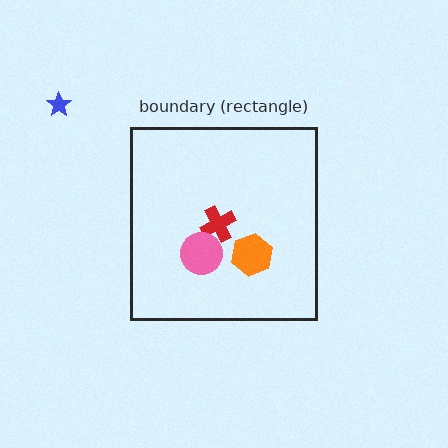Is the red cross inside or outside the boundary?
Inside.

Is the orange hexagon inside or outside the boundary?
Inside.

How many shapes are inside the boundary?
3 inside, 1 outside.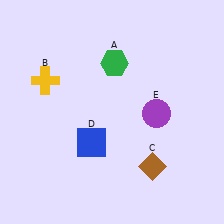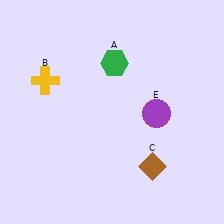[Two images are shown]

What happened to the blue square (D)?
The blue square (D) was removed in Image 2. It was in the bottom-left area of Image 1.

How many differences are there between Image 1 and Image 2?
There is 1 difference between the two images.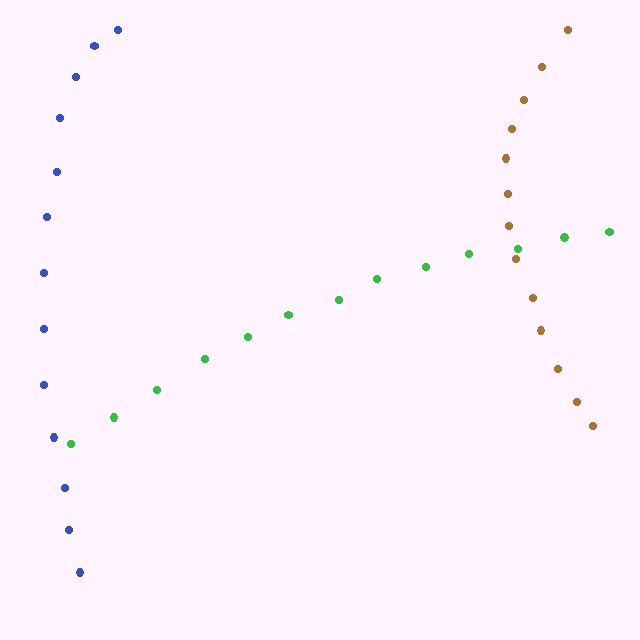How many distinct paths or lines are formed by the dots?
There are 3 distinct paths.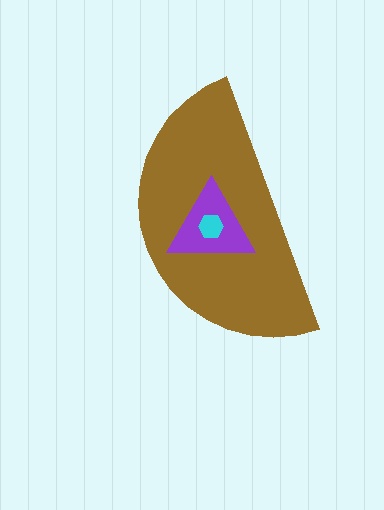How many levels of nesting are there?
3.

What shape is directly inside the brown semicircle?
The purple triangle.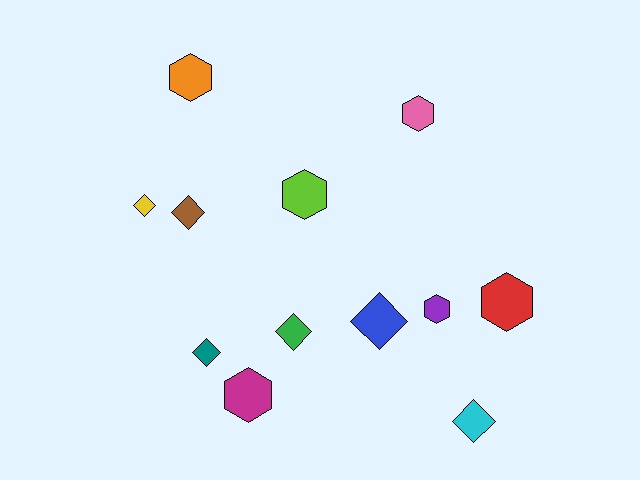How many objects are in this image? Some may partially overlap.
There are 12 objects.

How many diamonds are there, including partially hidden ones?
There are 6 diamonds.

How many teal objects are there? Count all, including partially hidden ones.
There is 1 teal object.